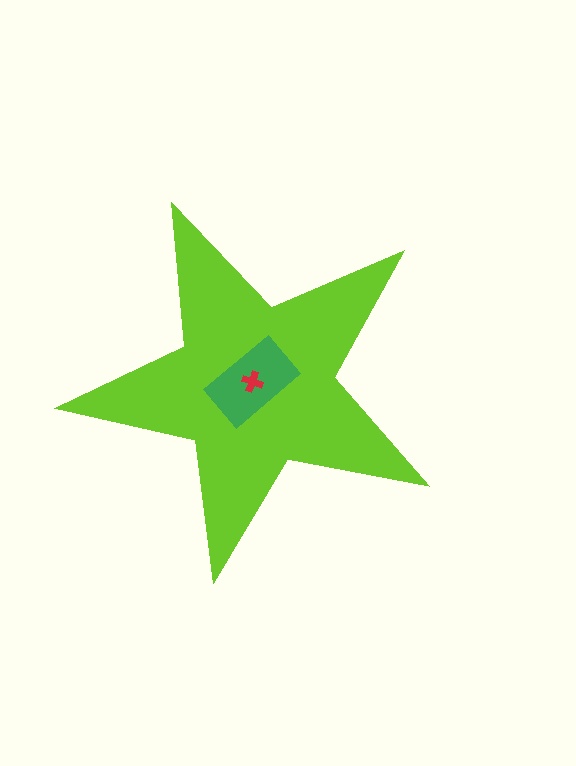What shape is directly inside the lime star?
The green rectangle.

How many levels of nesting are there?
3.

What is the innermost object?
The red cross.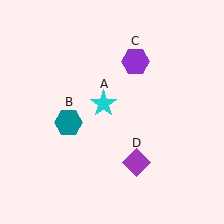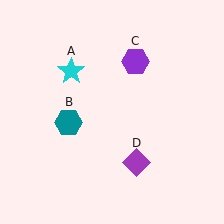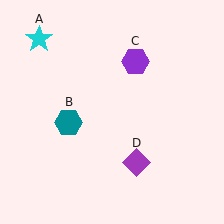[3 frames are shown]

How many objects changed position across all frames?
1 object changed position: cyan star (object A).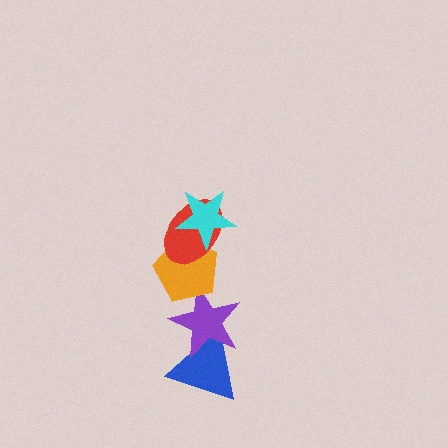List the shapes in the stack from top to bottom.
From top to bottom: the cyan star, the red ellipse, the orange pentagon, the purple star, the blue triangle.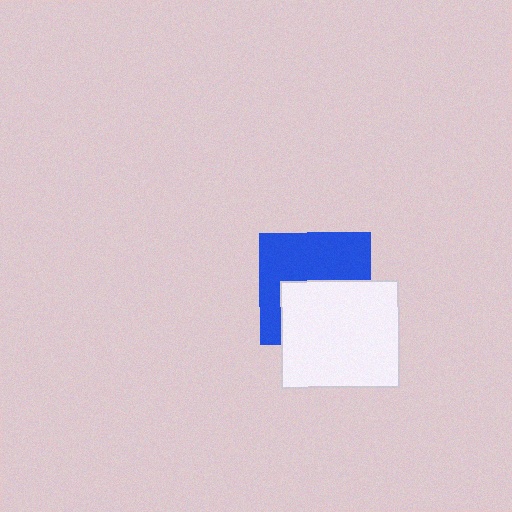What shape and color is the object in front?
The object in front is a white rectangle.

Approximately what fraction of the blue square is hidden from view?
Roughly 47% of the blue square is hidden behind the white rectangle.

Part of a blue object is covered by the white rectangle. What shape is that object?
It is a square.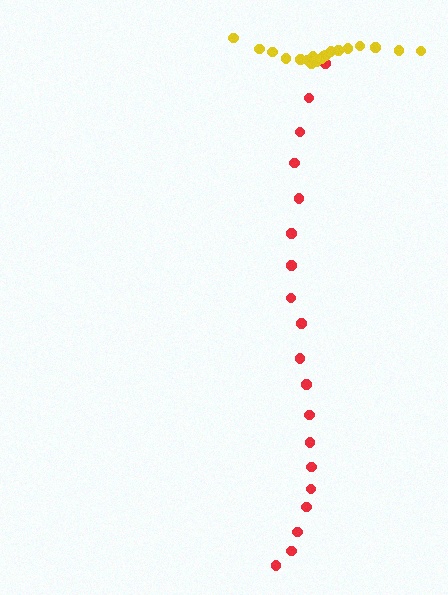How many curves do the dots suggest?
There are 2 distinct paths.